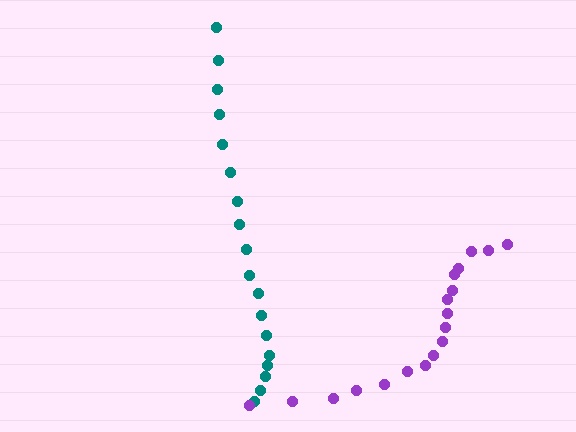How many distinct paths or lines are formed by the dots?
There are 2 distinct paths.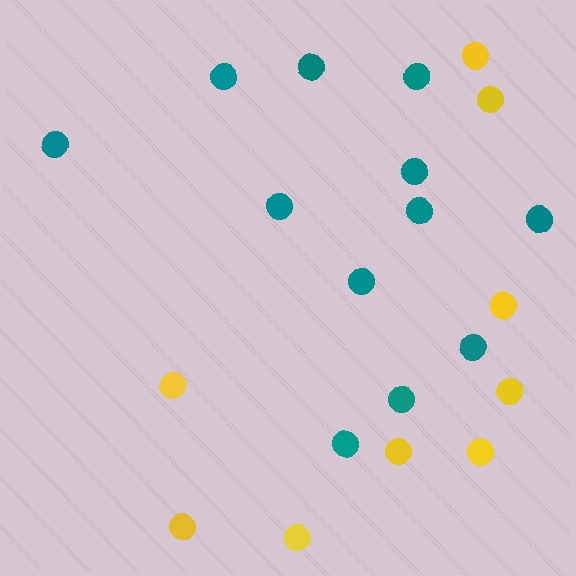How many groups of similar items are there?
There are 2 groups: one group of teal circles (12) and one group of yellow circles (9).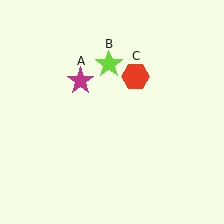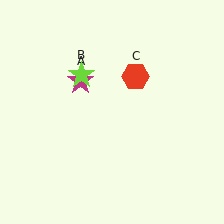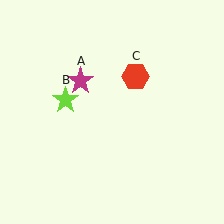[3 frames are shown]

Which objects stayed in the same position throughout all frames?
Magenta star (object A) and red hexagon (object C) remained stationary.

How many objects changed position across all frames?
1 object changed position: lime star (object B).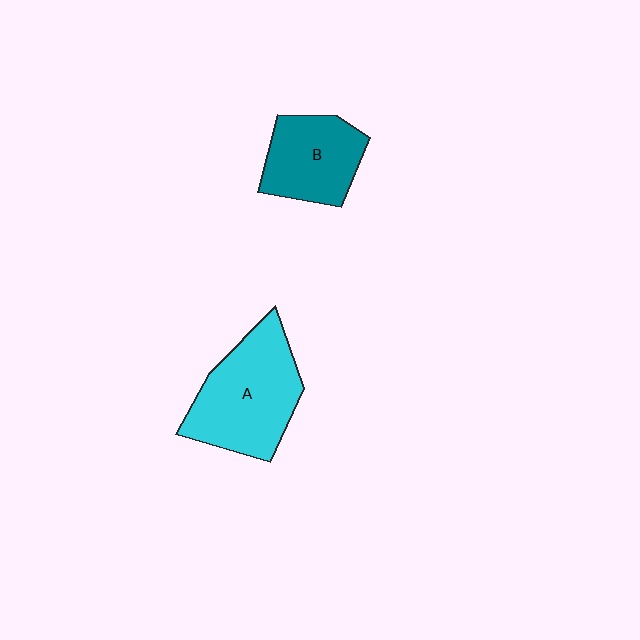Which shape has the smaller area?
Shape B (teal).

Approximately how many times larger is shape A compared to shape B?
Approximately 1.4 times.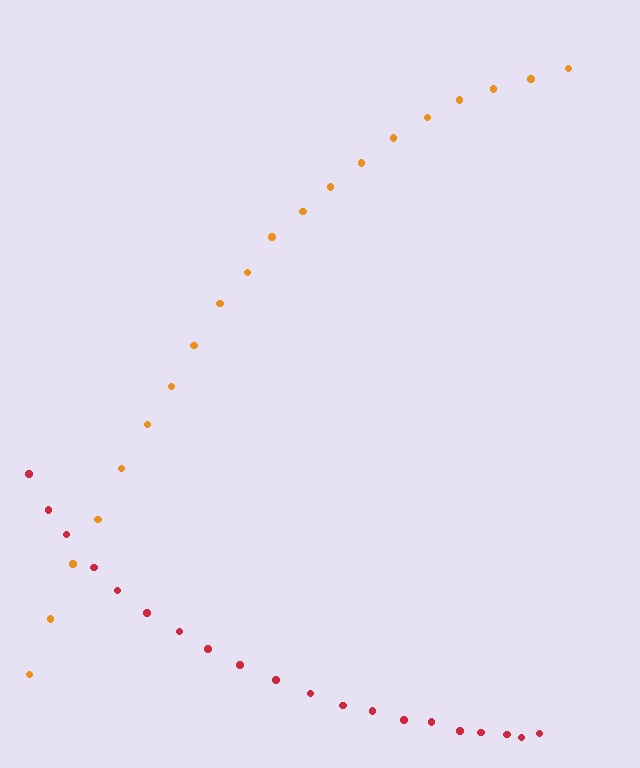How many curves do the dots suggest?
There are 2 distinct paths.